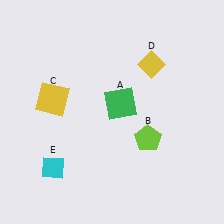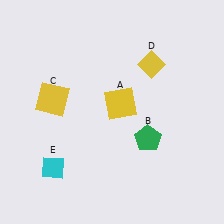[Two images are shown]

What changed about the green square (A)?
In Image 1, A is green. In Image 2, it changed to yellow.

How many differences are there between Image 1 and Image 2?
There are 2 differences between the two images.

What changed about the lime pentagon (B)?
In Image 1, B is lime. In Image 2, it changed to green.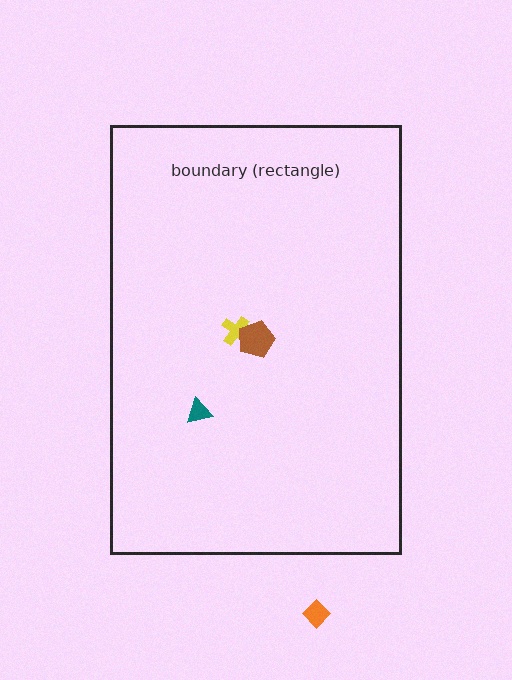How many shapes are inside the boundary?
3 inside, 1 outside.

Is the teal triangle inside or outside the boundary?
Inside.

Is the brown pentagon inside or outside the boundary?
Inside.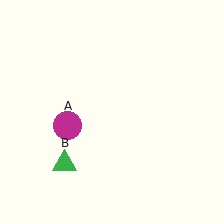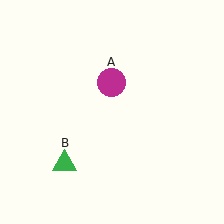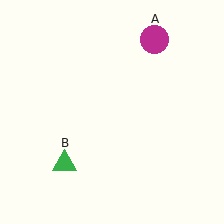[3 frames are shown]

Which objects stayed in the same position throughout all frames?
Green triangle (object B) remained stationary.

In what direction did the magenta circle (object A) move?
The magenta circle (object A) moved up and to the right.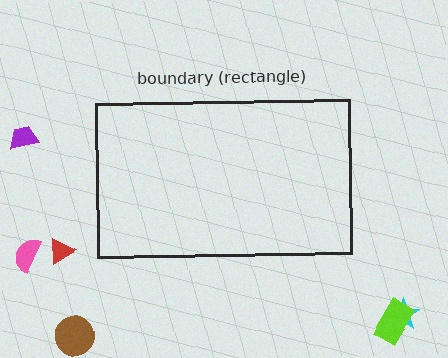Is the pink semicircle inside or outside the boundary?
Outside.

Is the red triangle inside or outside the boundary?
Outside.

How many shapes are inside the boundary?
0 inside, 6 outside.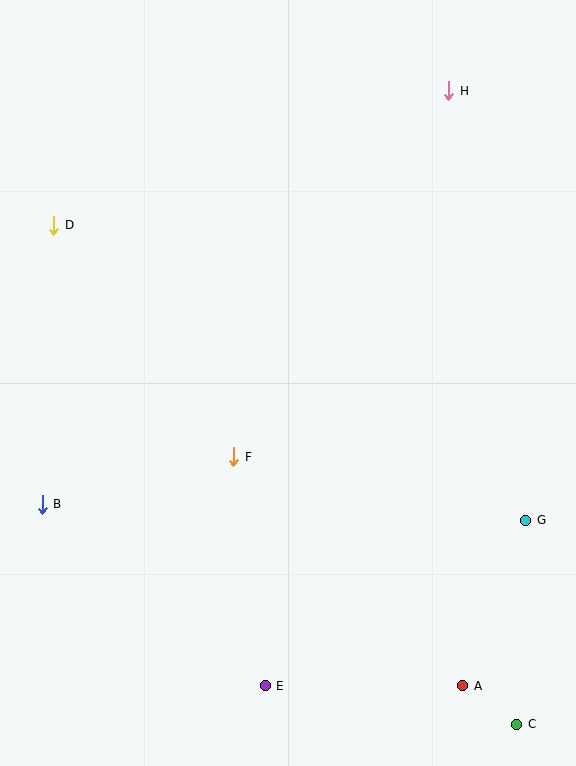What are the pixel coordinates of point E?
Point E is at (265, 686).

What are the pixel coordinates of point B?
Point B is at (42, 504).